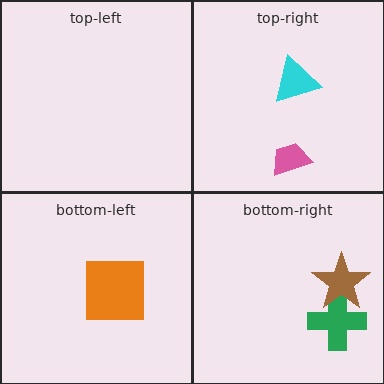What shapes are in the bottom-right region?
The green cross, the brown star.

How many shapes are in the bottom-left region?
1.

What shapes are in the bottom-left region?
The orange square.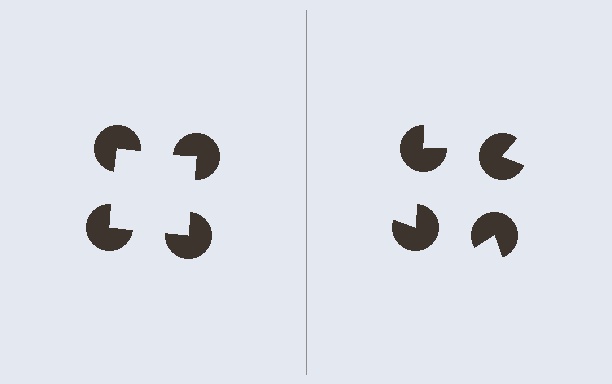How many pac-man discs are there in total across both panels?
8 — 4 on each side.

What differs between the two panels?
The pac-man discs are positioned identically on both sides; only the wedge orientations differ. On the left they align to a square; on the right they are misaligned.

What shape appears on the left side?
An illusory square.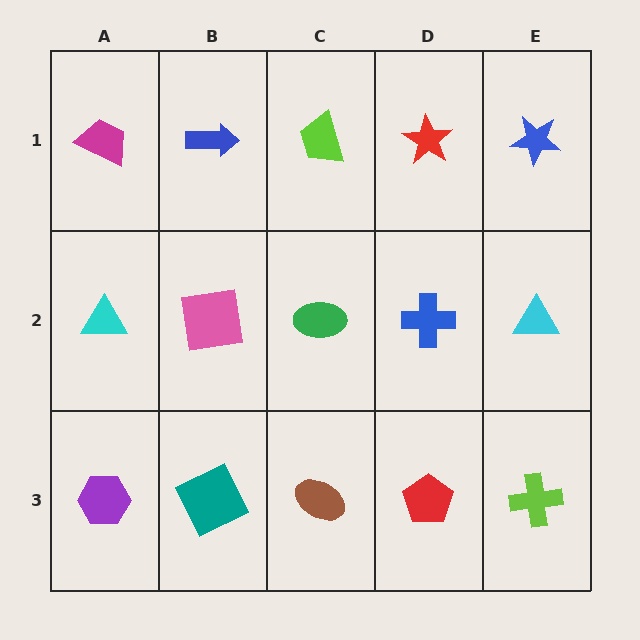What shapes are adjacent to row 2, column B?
A blue arrow (row 1, column B), a teal square (row 3, column B), a cyan triangle (row 2, column A), a green ellipse (row 2, column C).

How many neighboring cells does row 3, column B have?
3.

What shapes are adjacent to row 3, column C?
A green ellipse (row 2, column C), a teal square (row 3, column B), a red pentagon (row 3, column D).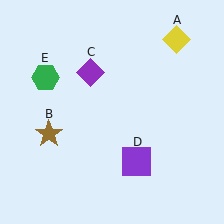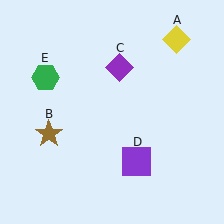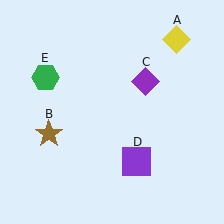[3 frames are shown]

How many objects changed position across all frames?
1 object changed position: purple diamond (object C).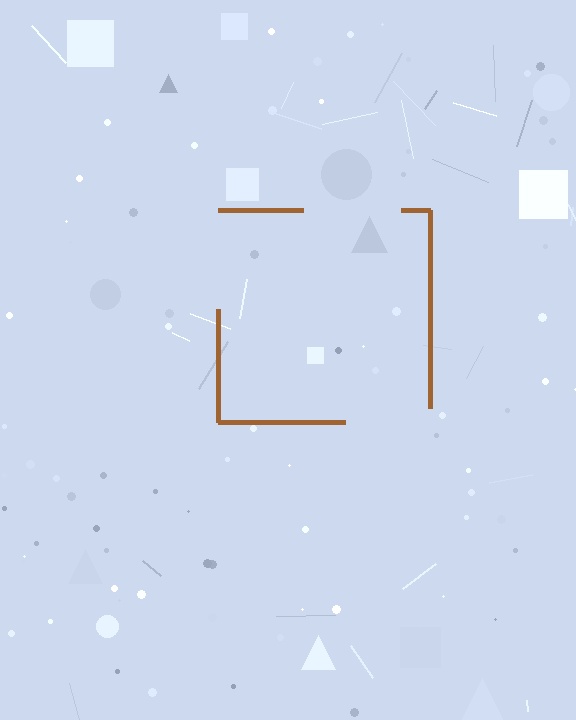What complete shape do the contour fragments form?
The contour fragments form a square.